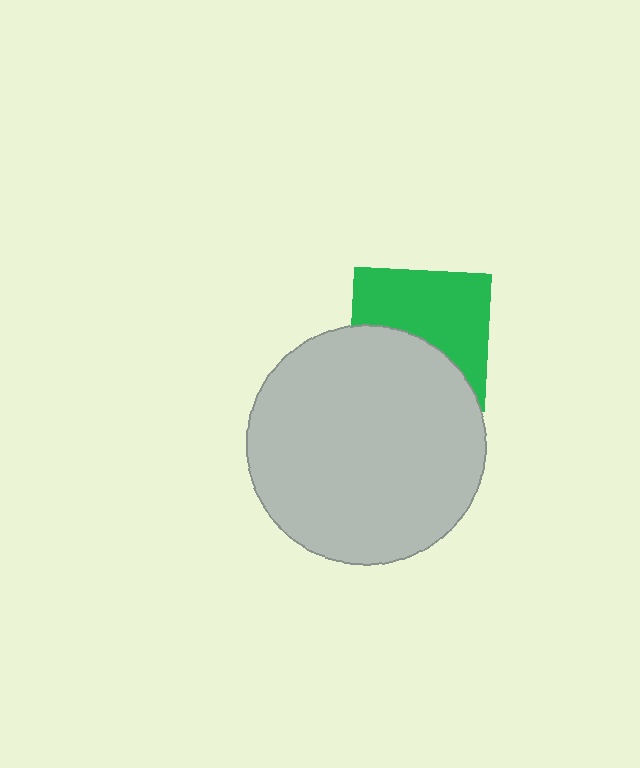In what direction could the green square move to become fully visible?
The green square could move up. That would shift it out from behind the light gray circle entirely.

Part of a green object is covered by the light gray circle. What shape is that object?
It is a square.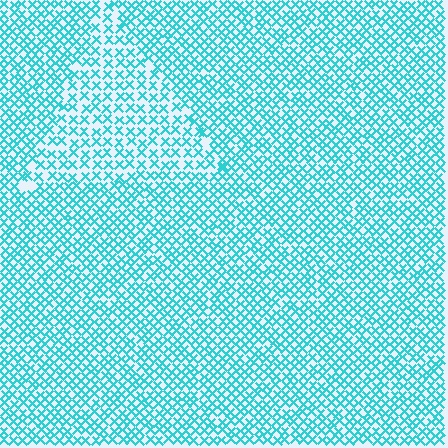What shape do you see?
I see a triangle.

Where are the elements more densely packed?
The elements are more densely packed outside the triangle boundary.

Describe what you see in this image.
The image contains small cyan elements arranged at two different densities. A triangle-shaped region is visible where the elements are less densely packed than the surrounding area.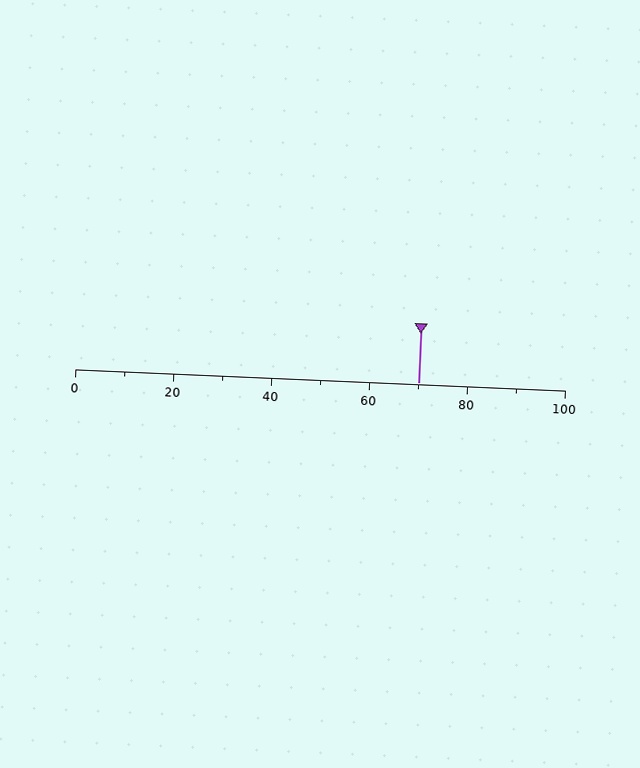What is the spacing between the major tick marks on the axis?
The major ticks are spaced 20 apart.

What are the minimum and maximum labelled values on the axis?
The axis runs from 0 to 100.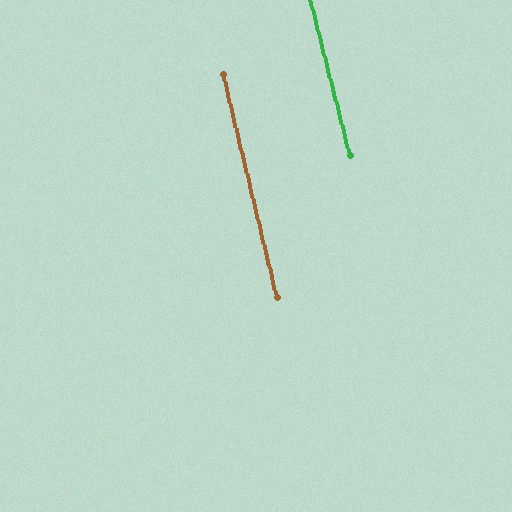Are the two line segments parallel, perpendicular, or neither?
Parallel — their directions differ by only 0.9°.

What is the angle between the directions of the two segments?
Approximately 1 degree.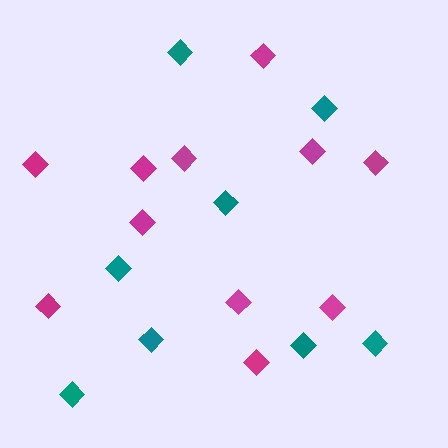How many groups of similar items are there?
There are 2 groups: one group of teal diamonds (8) and one group of magenta diamonds (11).